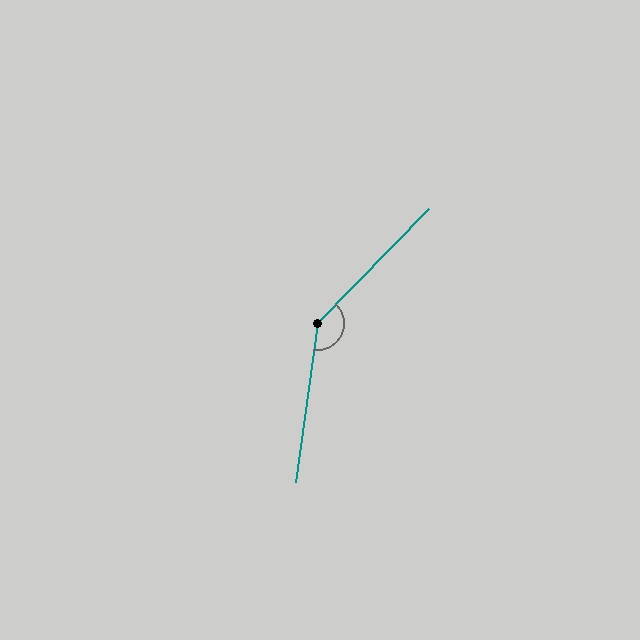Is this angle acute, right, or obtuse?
It is obtuse.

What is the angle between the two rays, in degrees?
Approximately 143 degrees.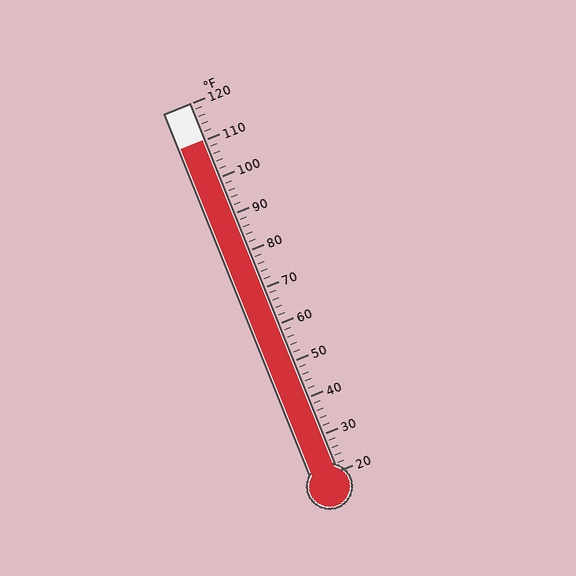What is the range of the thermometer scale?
The thermometer scale ranges from 20°F to 120°F.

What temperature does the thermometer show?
The thermometer shows approximately 110°F.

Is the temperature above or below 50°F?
The temperature is above 50°F.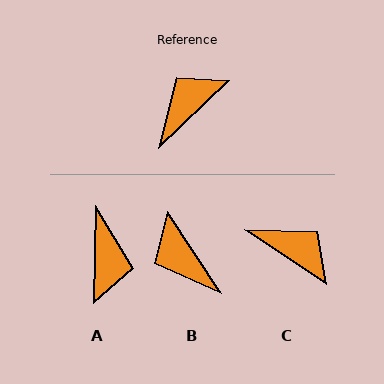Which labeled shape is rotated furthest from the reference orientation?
A, about 135 degrees away.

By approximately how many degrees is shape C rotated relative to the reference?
Approximately 78 degrees clockwise.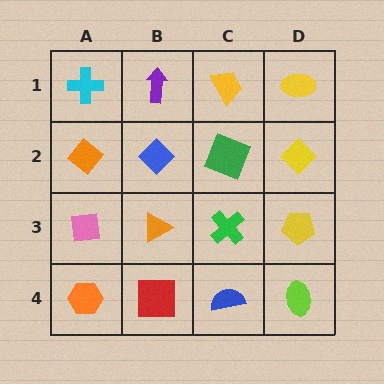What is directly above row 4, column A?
A pink square.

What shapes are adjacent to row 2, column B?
A purple arrow (row 1, column B), an orange triangle (row 3, column B), an orange diamond (row 2, column A), a green square (row 2, column C).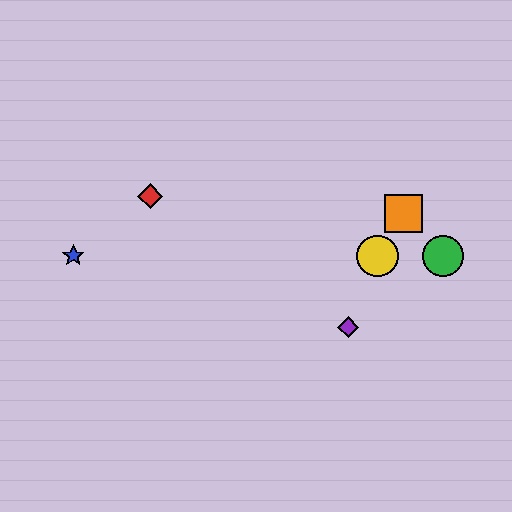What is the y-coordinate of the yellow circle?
The yellow circle is at y≈256.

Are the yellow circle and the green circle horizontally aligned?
Yes, both are at y≈256.